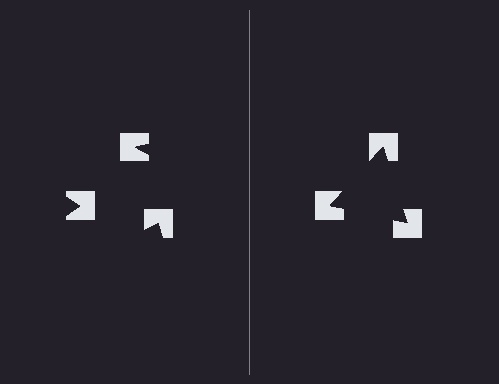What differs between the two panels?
The notched squares are positioned identically on both sides; only the wedge orientations differ. On the right they align to a triangle; on the left they are misaligned.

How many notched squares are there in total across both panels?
6 — 3 on each side.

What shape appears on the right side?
An illusory triangle.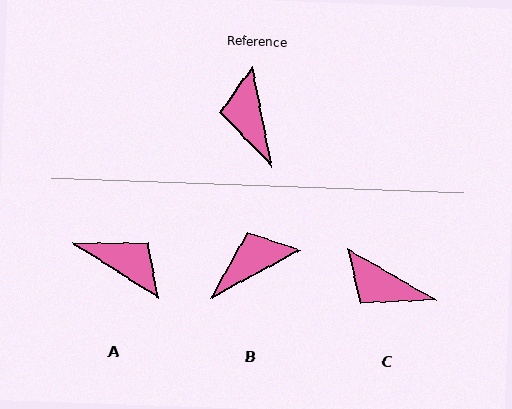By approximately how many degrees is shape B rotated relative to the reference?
Approximately 73 degrees clockwise.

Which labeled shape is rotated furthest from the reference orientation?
A, about 133 degrees away.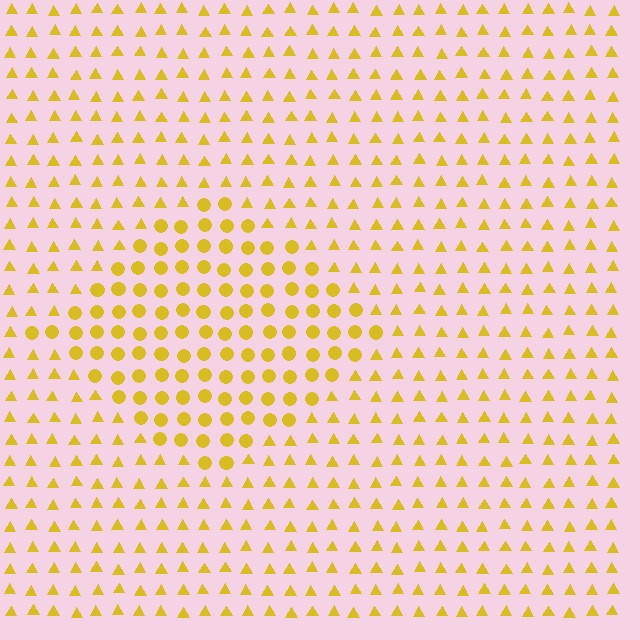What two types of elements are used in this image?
The image uses circles inside the diamond region and triangles outside it.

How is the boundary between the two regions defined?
The boundary is defined by a change in element shape: circles inside vs. triangles outside. All elements share the same color and spacing.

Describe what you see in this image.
The image is filled with small yellow elements arranged in a uniform grid. A diamond-shaped region contains circles, while the surrounding area contains triangles. The boundary is defined purely by the change in element shape.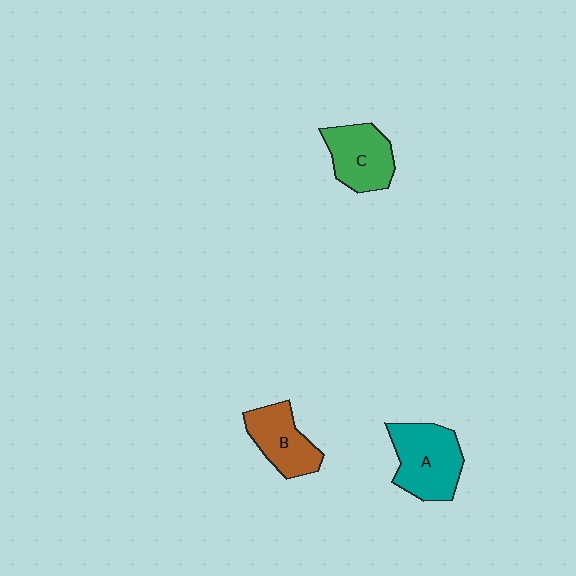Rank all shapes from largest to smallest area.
From largest to smallest: A (teal), C (green), B (brown).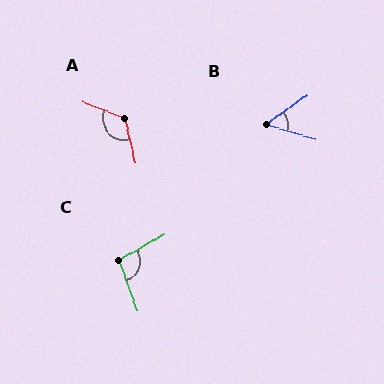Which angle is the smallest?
B, at approximately 52 degrees.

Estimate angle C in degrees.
Approximately 99 degrees.